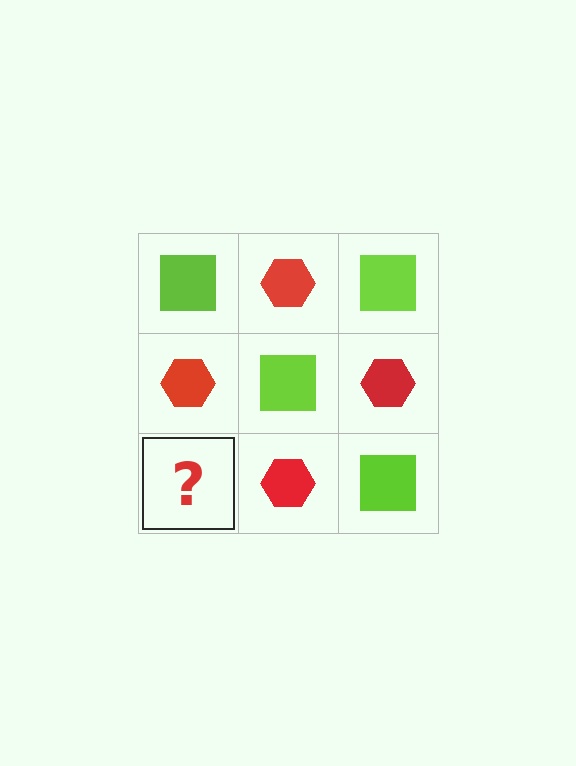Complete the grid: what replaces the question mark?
The question mark should be replaced with a lime square.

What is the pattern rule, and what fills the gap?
The rule is that it alternates lime square and red hexagon in a checkerboard pattern. The gap should be filled with a lime square.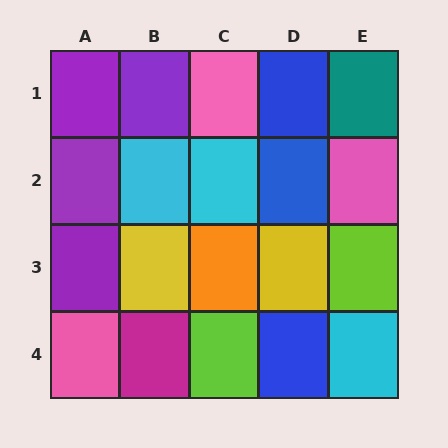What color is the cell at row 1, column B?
Purple.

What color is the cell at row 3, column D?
Yellow.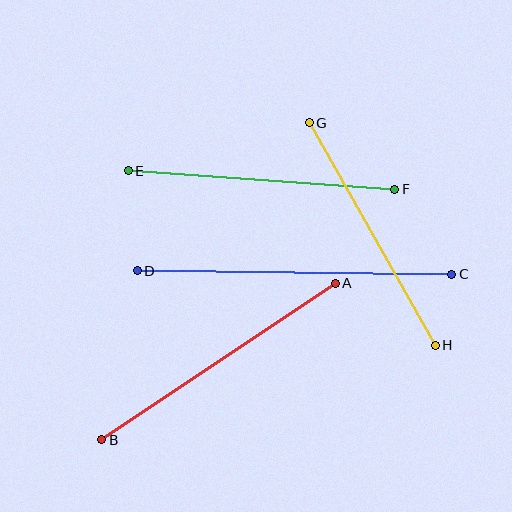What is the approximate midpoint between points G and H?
The midpoint is at approximately (372, 234) pixels.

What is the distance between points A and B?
The distance is approximately 281 pixels.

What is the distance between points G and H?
The distance is approximately 256 pixels.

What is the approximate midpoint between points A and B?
The midpoint is at approximately (219, 362) pixels.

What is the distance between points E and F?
The distance is approximately 267 pixels.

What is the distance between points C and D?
The distance is approximately 315 pixels.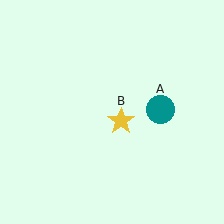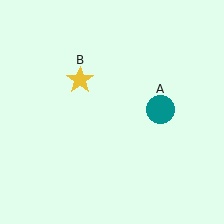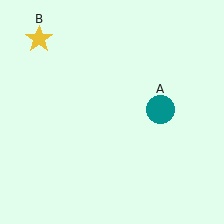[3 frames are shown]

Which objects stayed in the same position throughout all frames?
Teal circle (object A) remained stationary.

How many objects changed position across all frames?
1 object changed position: yellow star (object B).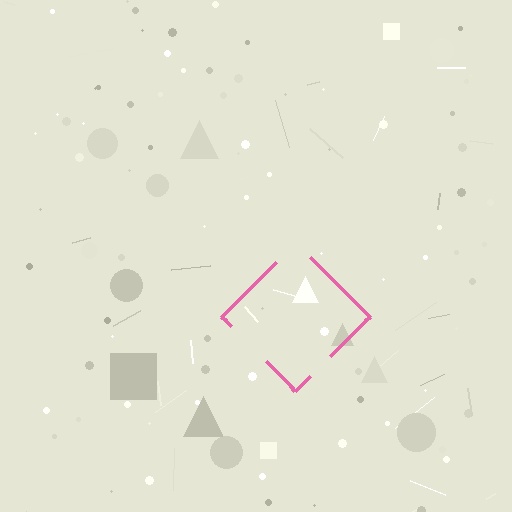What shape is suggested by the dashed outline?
The dashed outline suggests a diamond.